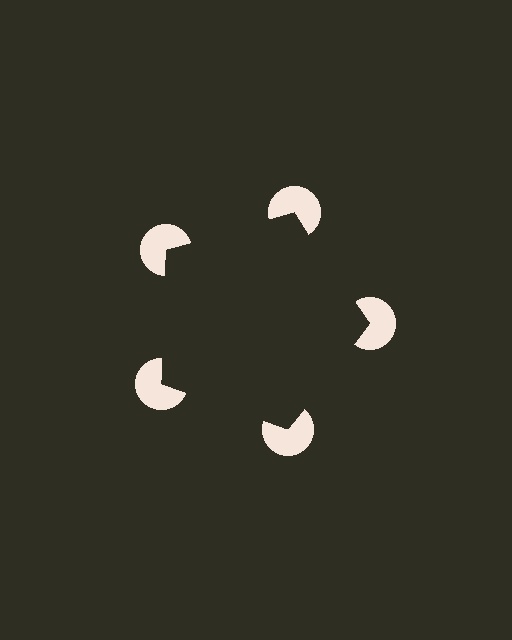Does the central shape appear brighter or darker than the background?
It typically appears slightly darker than the background, even though no actual brightness change is drawn.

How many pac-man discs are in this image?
There are 5 — one at each vertex of the illusory pentagon.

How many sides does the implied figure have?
5 sides.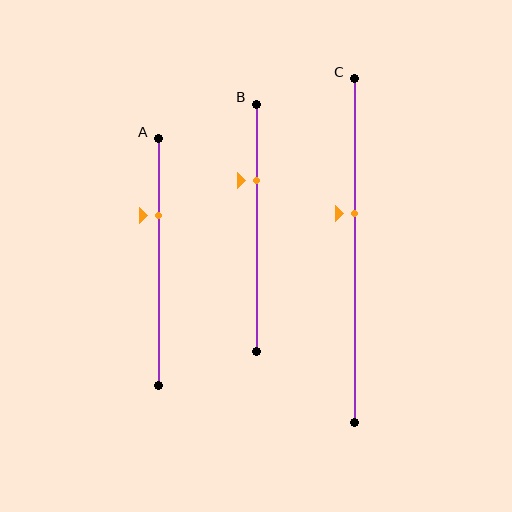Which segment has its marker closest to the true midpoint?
Segment C has its marker closest to the true midpoint.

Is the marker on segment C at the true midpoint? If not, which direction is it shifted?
No, the marker on segment C is shifted upward by about 11% of the segment length.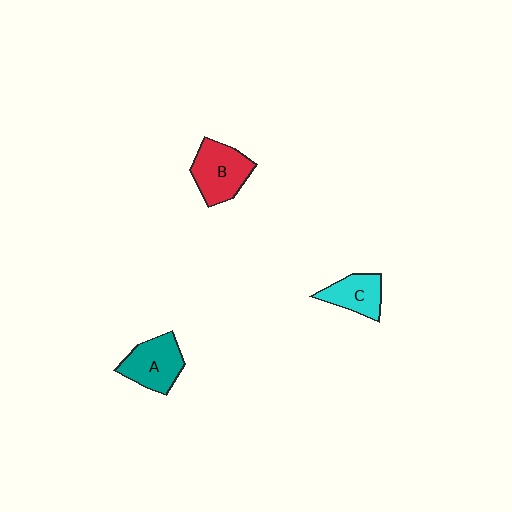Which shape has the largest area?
Shape B (red).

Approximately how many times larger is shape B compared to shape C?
Approximately 1.4 times.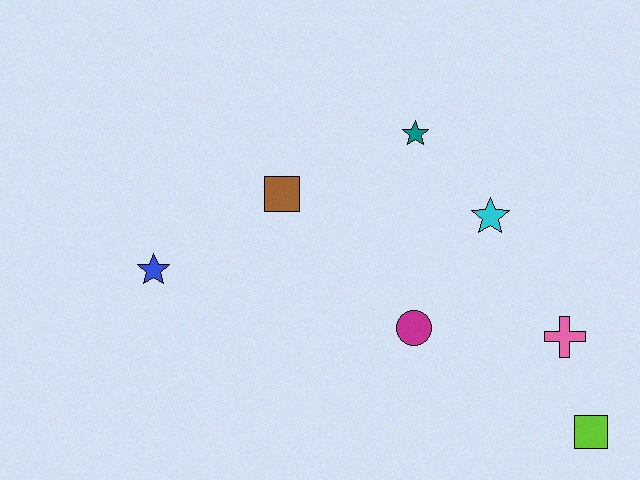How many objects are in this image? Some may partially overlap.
There are 7 objects.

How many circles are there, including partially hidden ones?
There is 1 circle.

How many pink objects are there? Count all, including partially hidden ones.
There is 1 pink object.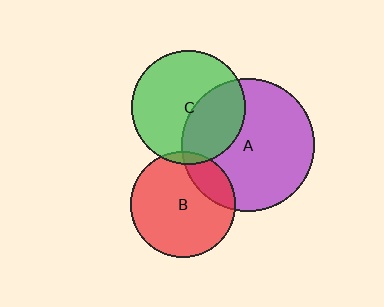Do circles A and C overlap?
Yes.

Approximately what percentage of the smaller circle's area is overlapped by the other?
Approximately 35%.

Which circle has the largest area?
Circle A (purple).